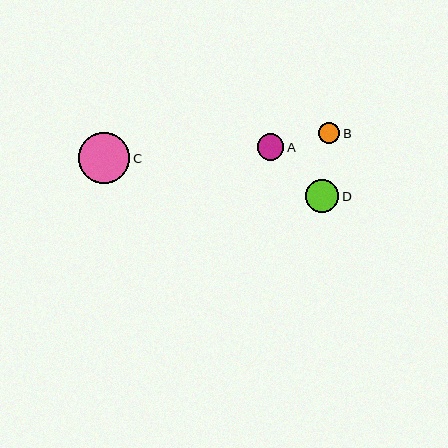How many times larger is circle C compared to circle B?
Circle C is approximately 2.4 times the size of circle B.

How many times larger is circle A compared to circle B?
Circle A is approximately 1.3 times the size of circle B.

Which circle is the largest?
Circle C is the largest with a size of approximately 51 pixels.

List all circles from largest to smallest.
From largest to smallest: C, D, A, B.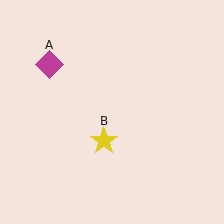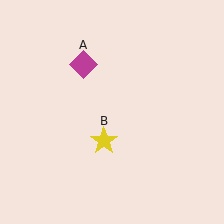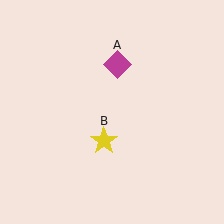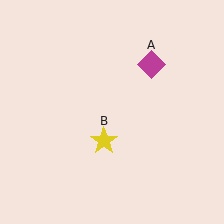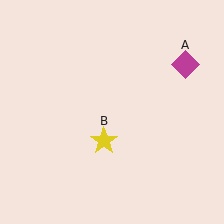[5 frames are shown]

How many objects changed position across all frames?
1 object changed position: magenta diamond (object A).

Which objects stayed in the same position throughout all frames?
Yellow star (object B) remained stationary.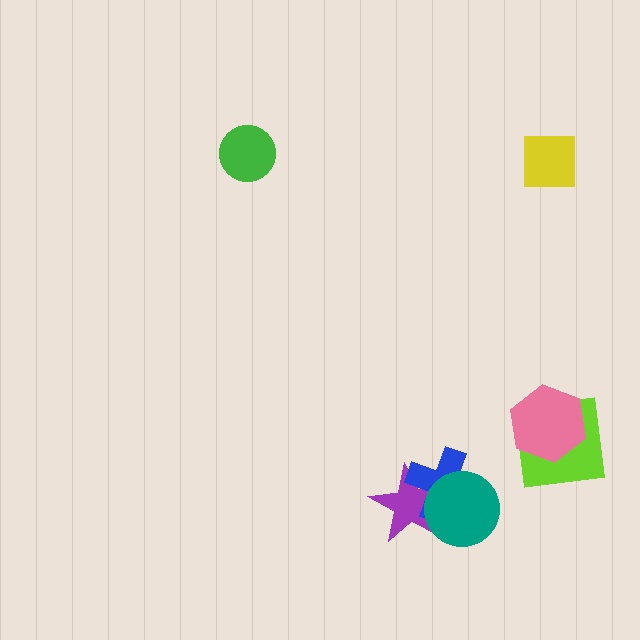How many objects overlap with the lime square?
1 object overlaps with the lime square.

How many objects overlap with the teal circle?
2 objects overlap with the teal circle.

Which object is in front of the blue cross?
The teal circle is in front of the blue cross.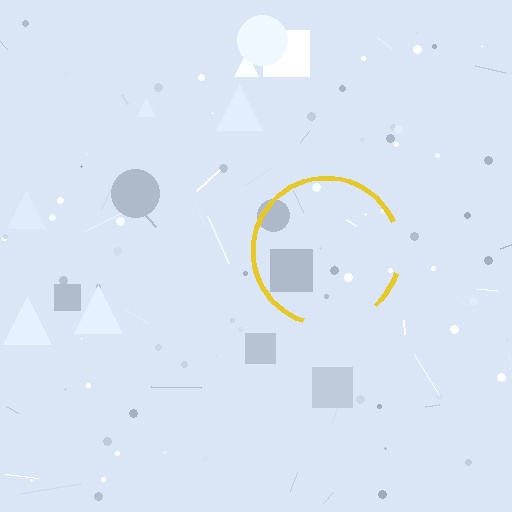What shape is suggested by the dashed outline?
The dashed outline suggests a circle.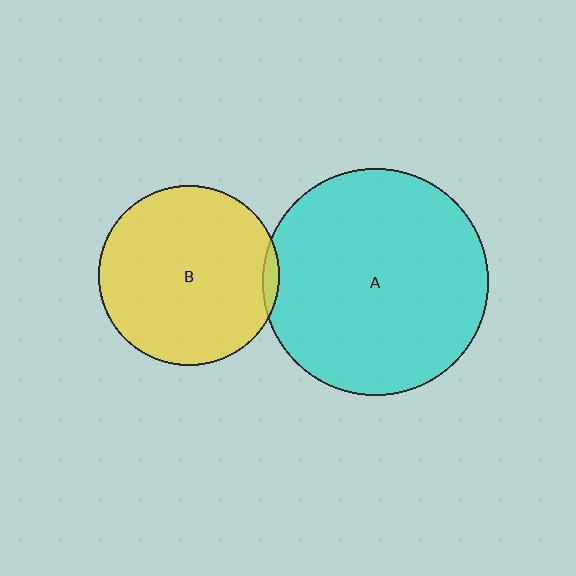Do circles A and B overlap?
Yes.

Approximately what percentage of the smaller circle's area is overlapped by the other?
Approximately 5%.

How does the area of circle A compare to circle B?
Approximately 1.6 times.